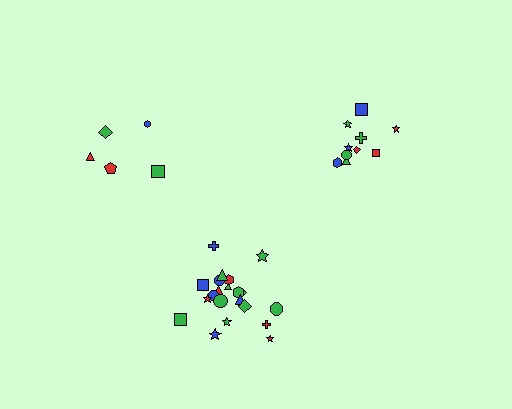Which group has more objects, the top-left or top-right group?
The top-right group.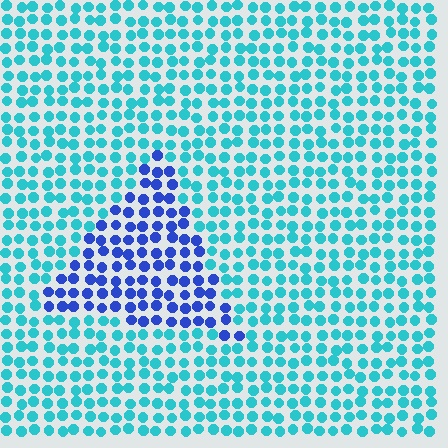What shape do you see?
I see a triangle.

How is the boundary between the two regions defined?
The boundary is defined purely by a slight shift in hue (about 48 degrees). Spacing, size, and orientation are identical on both sides.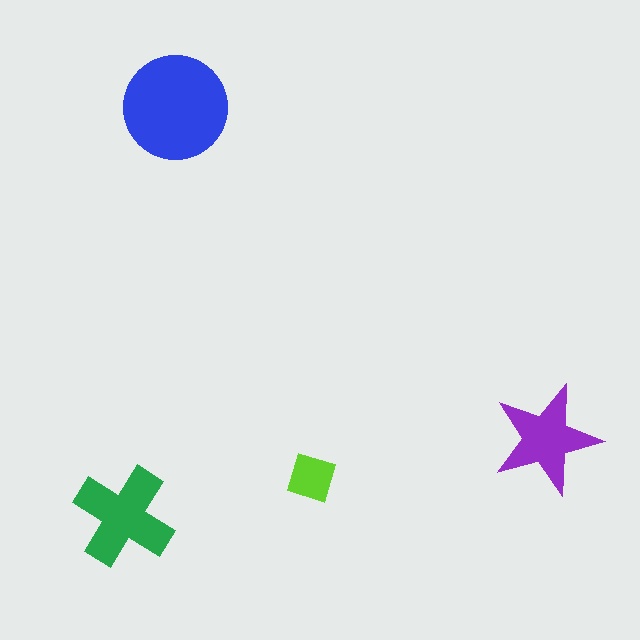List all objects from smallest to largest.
The lime diamond, the purple star, the green cross, the blue circle.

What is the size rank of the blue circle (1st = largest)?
1st.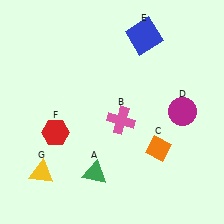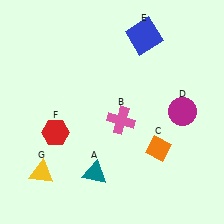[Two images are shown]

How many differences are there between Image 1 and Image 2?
There is 1 difference between the two images.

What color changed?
The triangle (A) changed from green in Image 1 to teal in Image 2.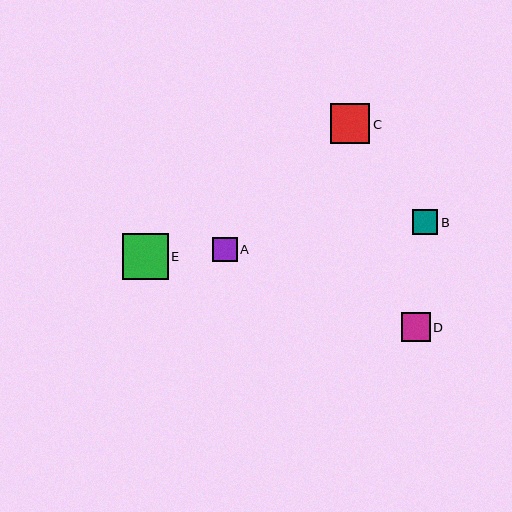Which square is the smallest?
Square A is the smallest with a size of approximately 25 pixels.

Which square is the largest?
Square E is the largest with a size of approximately 46 pixels.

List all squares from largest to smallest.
From largest to smallest: E, C, D, B, A.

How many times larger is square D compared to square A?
Square D is approximately 1.2 times the size of square A.